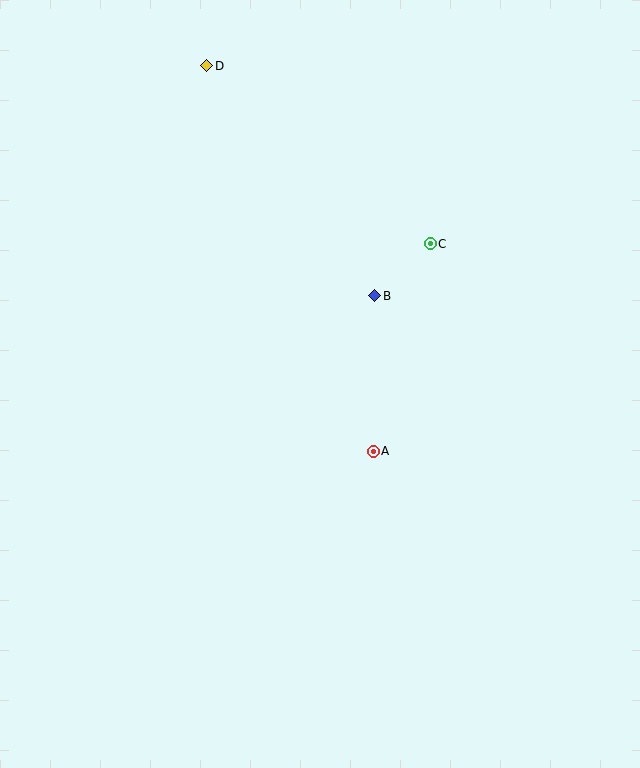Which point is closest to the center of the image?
Point A at (373, 451) is closest to the center.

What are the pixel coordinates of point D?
Point D is at (207, 66).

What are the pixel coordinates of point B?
Point B is at (375, 296).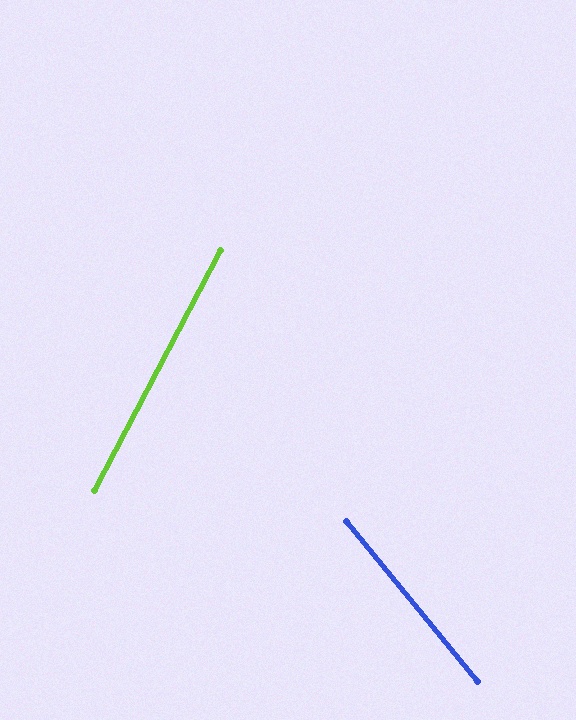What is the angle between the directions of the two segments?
Approximately 67 degrees.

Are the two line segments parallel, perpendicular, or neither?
Neither parallel nor perpendicular — they differ by about 67°.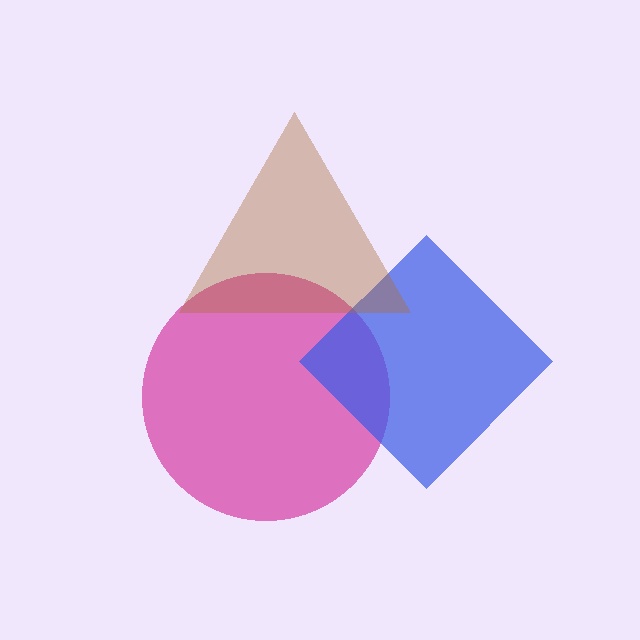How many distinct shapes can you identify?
There are 3 distinct shapes: a magenta circle, a blue diamond, a brown triangle.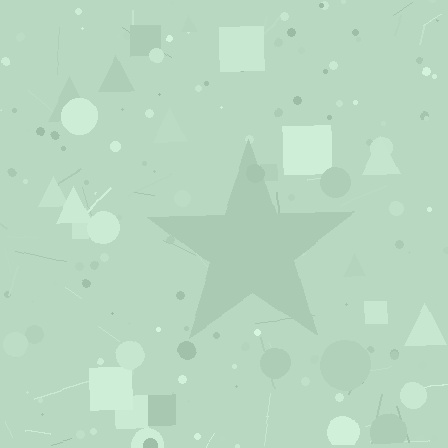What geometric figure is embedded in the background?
A star is embedded in the background.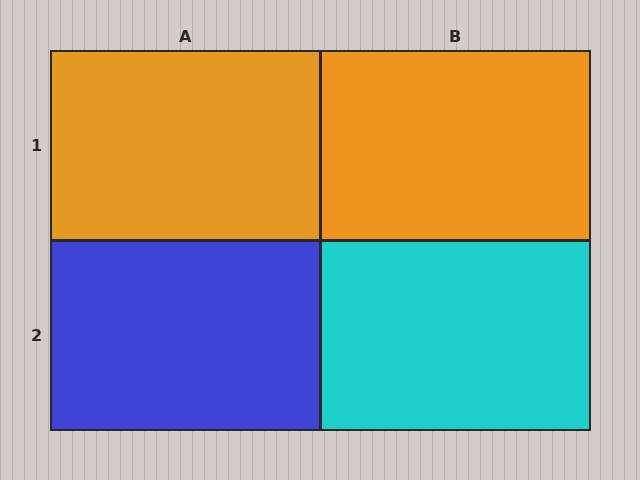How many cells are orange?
2 cells are orange.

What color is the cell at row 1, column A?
Orange.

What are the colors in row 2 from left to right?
Blue, cyan.